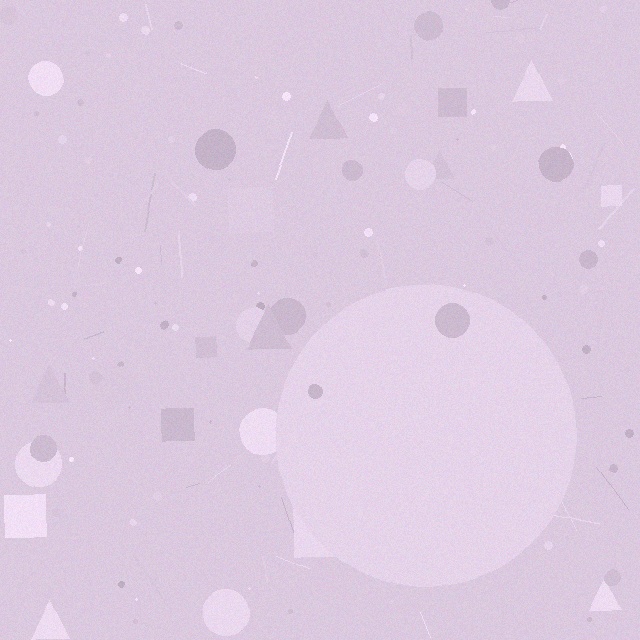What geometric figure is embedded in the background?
A circle is embedded in the background.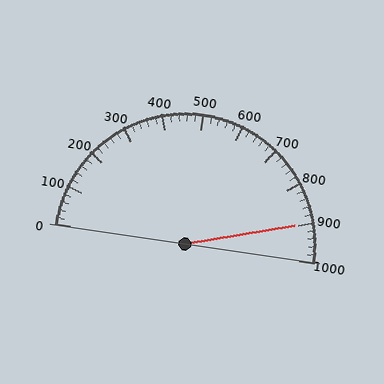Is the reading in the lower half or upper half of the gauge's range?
The reading is in the upper half of the range (0 to 1000).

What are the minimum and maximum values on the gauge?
The gauge ranges from 0 to 1000.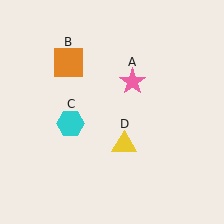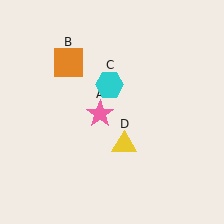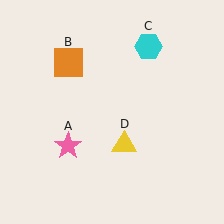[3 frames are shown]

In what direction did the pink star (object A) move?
The pink star (object A) moved down and to the left.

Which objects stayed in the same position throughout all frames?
Orange square (object B) and yellow triangle (object D) remained stationary.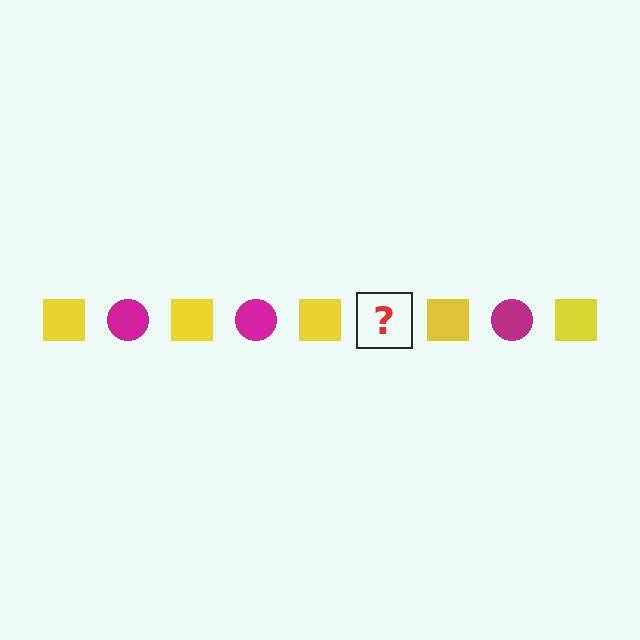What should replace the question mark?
The question mark should be replaced with a magenta circle.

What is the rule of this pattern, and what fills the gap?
The rule is that the pattern alternates between yellow square and magenta circle. The gap should be filled with a magenta circle.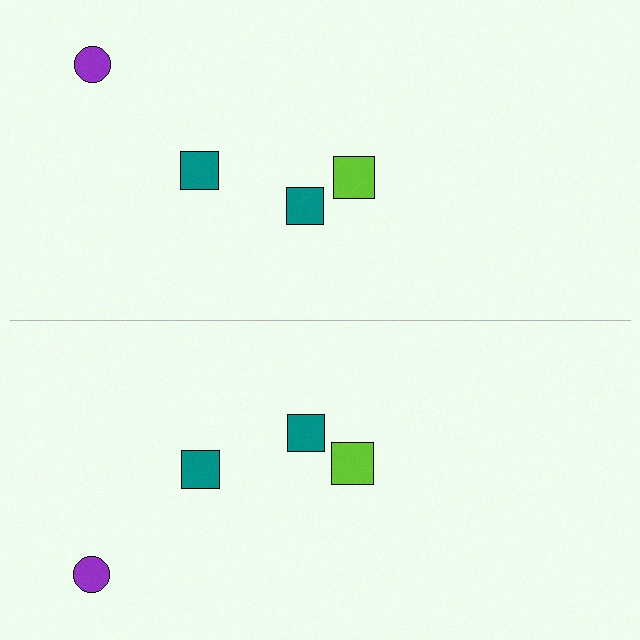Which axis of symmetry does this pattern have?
The pattern has a horizontal axis of symmetry running through the center of the image.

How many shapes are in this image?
There are 8 shapes in this image.